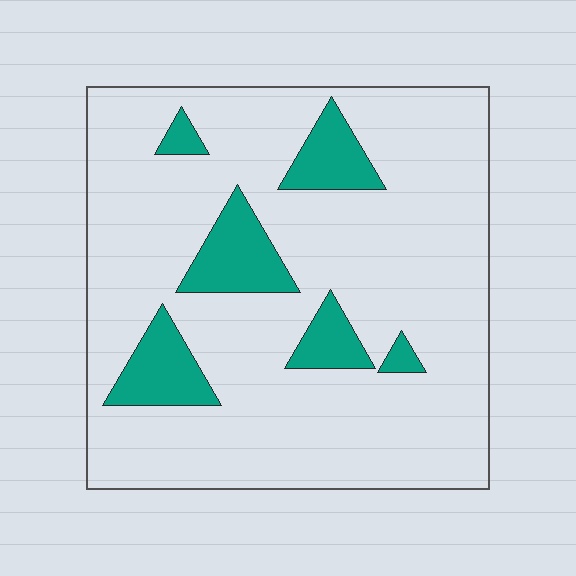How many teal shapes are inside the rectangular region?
6.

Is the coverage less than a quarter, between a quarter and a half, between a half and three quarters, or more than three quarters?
Less than a quarter.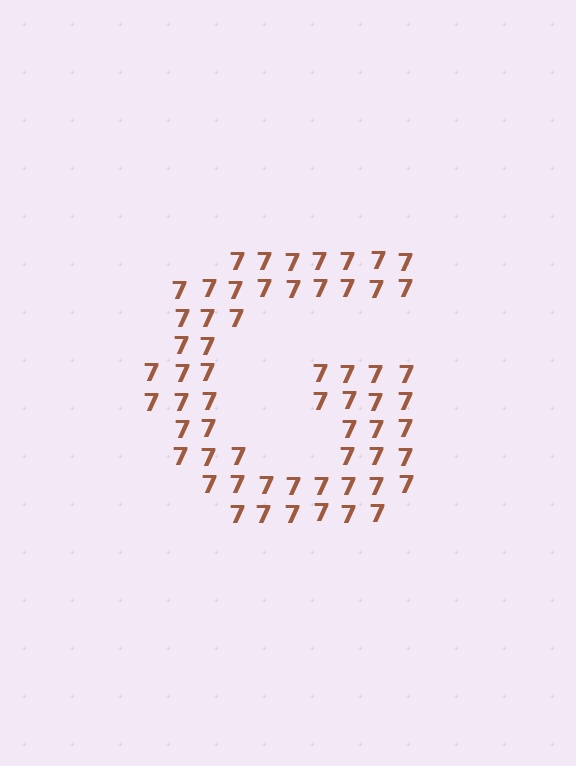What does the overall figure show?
The overall figure shows the letter G.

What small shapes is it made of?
It is made of small digit 7's.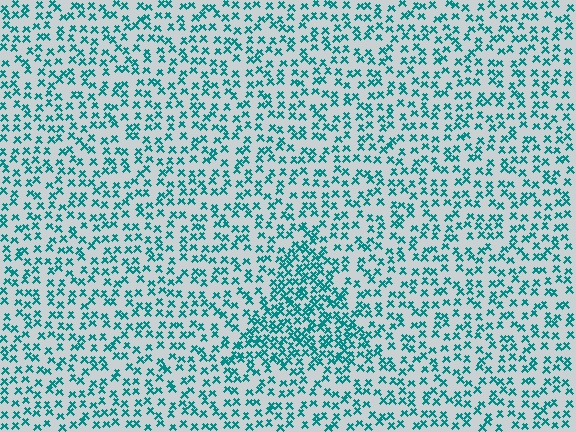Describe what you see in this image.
The image contains small teal elements arranged at two different densities. A triangle-shaped region is visible where the elements are more densely packed than the surrounding area.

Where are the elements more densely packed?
The elements are more densely packed inside the triangle boundary.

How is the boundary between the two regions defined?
The boundary is defined by a change in element density (approximately 1.9x ratio). All elements are the same color, size, and shape.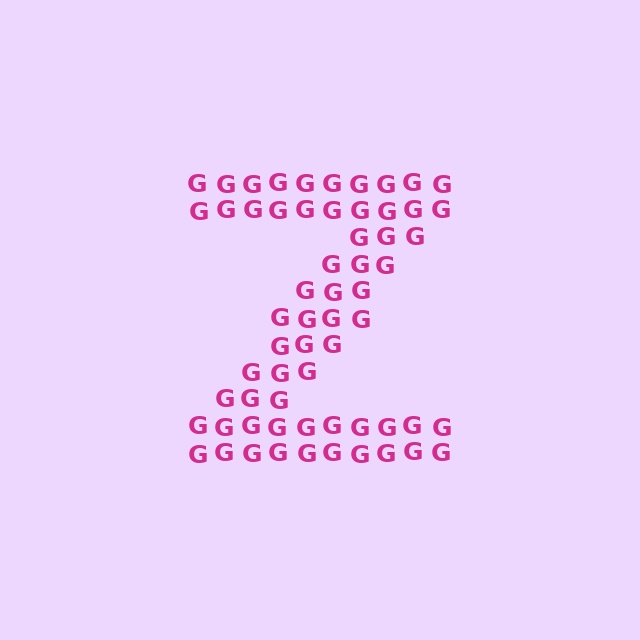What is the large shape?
The large shape is the letter Z.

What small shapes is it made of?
It is made of small letter G's.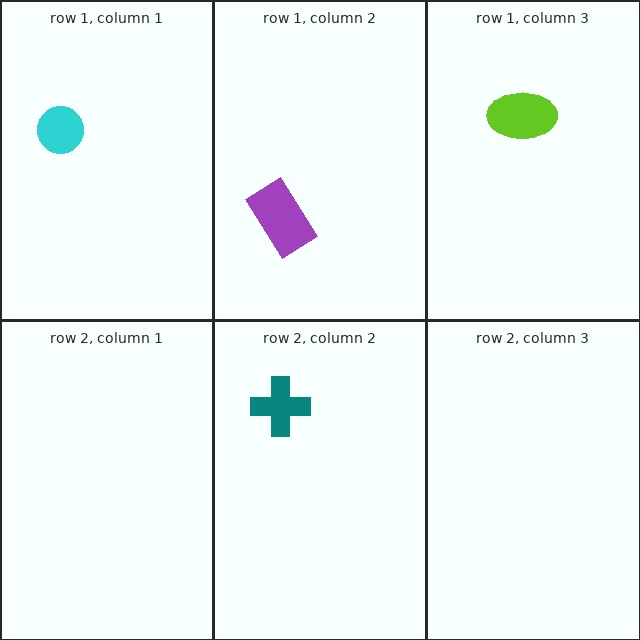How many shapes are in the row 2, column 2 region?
1.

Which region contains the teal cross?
The row 2, column 2 region.